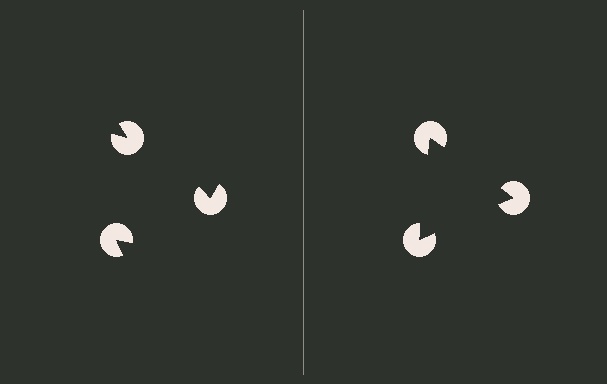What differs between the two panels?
The pac-man discs are positioned identically on both sides; only the wedge orientations differ. On the right they align to a triangle; on the left they are misaligned.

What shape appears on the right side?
An illusory triangle.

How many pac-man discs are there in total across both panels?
6 — 3 on each side.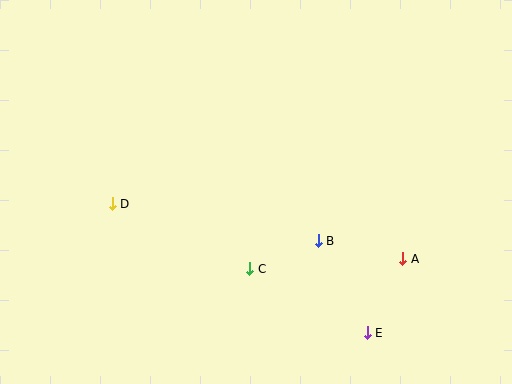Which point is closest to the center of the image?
Point C at (250, 269) is closest to the center.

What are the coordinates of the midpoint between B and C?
The midpoint between B and C is at (284, 255).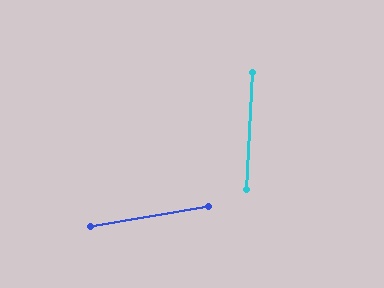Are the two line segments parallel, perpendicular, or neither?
Neither parallel nor perpendicular — they differ by about 77°.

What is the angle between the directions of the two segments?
Approximately 77 degrees.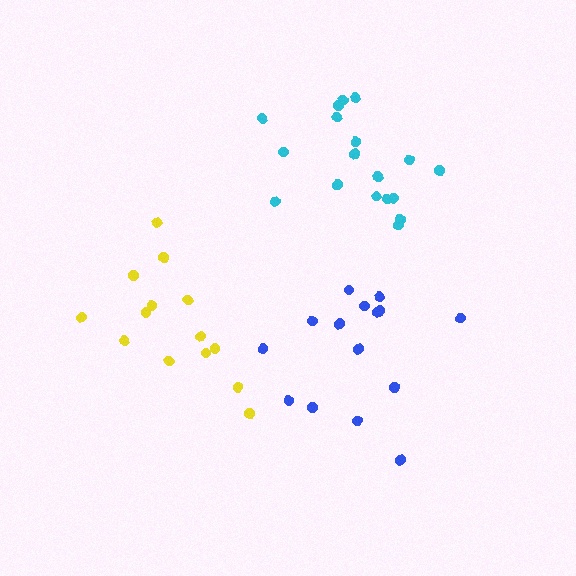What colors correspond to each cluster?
The clusters are colored: blue, cyan, yellow.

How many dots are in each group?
Group 1: 15 dots, Group 2: 18 dots, Group 3: 14 dots (47 total).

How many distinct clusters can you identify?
There are 3 distinct clusters.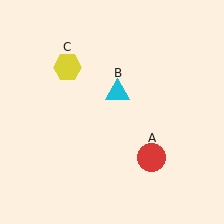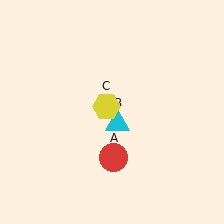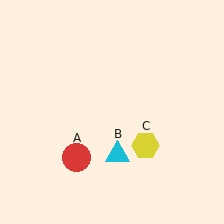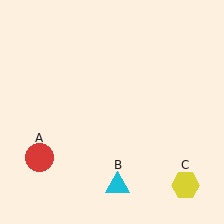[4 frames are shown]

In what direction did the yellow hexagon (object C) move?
The yellow hexagon (object C) moved down and to the right.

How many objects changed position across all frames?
3 objects changed position: red circle (object A), cyan triangle (object B), yellow hexagon (object C).